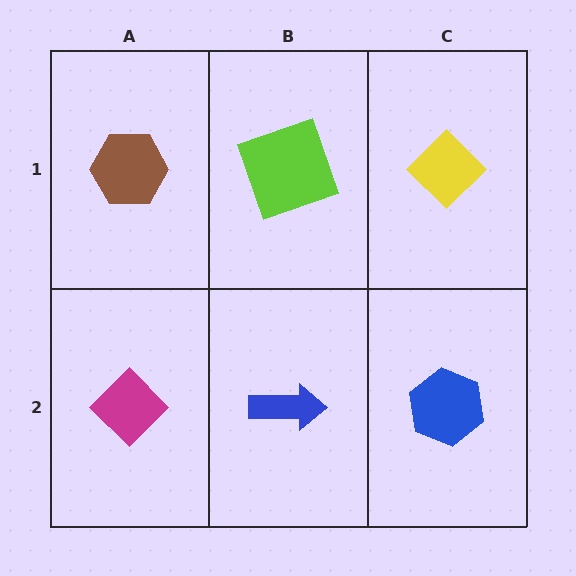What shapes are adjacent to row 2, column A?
A brown hexagon (row 1, column A), a blue arrow (row 2, column B).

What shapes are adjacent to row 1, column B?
A blue arrow (row 2, column B), a brown hexagon (row 1, column A), a yellow diamond (row 1, column C).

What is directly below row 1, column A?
A magenta diamond.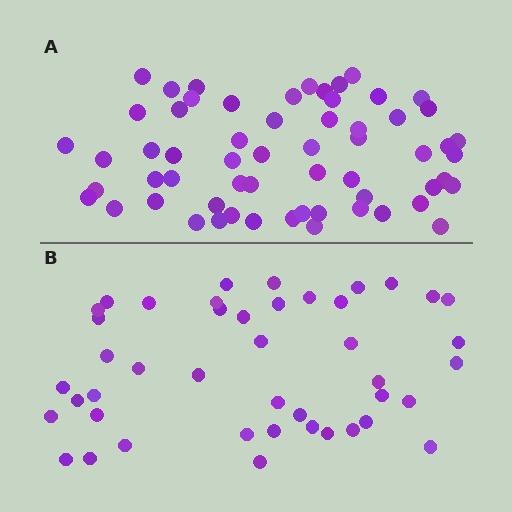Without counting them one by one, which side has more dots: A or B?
Region A (the top region) has more dots.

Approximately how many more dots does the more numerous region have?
Region A has approximately 15 more dots than region B.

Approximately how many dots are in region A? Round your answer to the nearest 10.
About 60 dots.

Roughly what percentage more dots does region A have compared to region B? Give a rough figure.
About 35% more.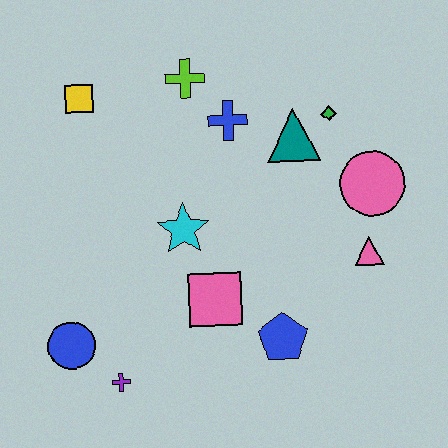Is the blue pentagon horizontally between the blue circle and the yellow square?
No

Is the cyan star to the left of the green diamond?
Yes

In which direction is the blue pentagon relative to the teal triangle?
The blue pentagon is below the teal triangle.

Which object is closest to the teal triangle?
The green diamond is closest to the teal triangle.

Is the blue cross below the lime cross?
Yes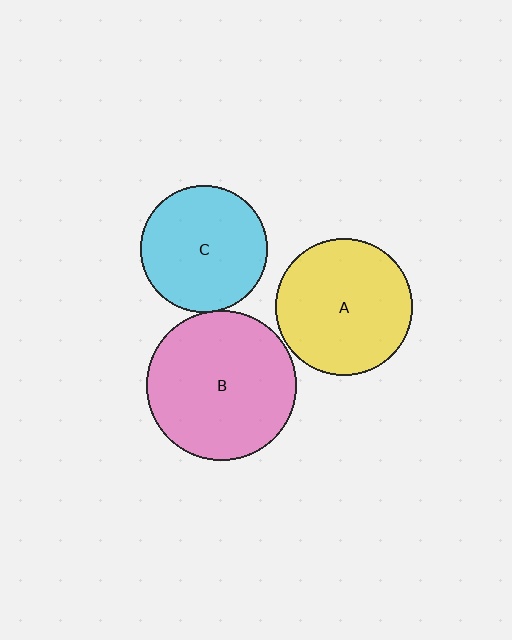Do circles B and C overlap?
Yes.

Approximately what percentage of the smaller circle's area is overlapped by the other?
Approximately 5%.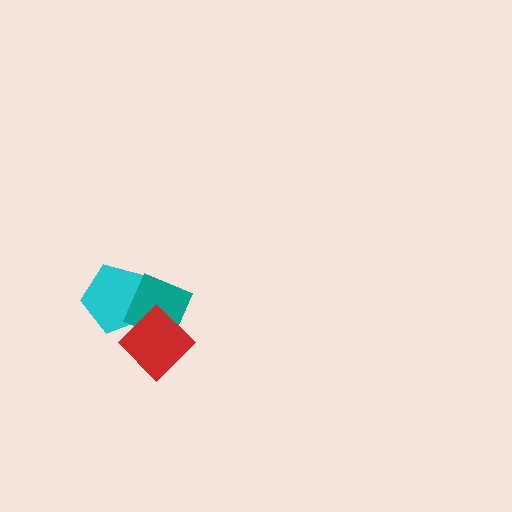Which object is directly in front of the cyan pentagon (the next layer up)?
The teal diamond is directly in front of the cyan pentagon.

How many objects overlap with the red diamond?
2 objects overlap with the red diamond.